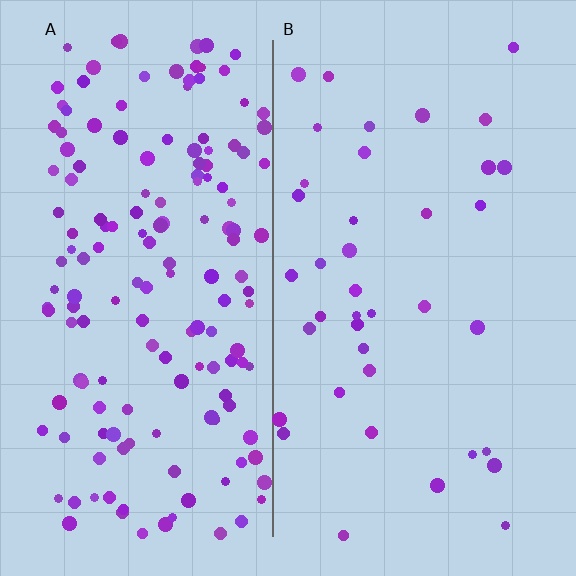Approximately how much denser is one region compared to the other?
Approximately 4.0× — region A over region B.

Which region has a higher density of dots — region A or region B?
A (the left).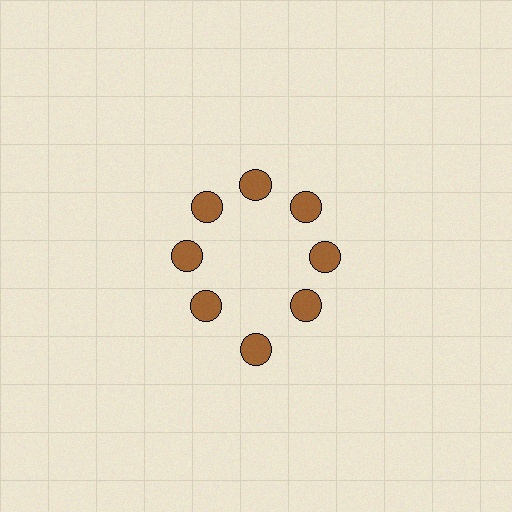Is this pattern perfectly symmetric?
No. The 8 brown circles are arranged in a ring, but one element near the 6 o'clock position is pushed outward from the center, breaking the 8-fold rotational symmetry.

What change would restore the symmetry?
The symmetry would be restored by moving it inward, back onto the ring so that all 8 circles sit at equal angles and equal distance from the center.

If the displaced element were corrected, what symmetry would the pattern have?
It would have 8-fold rotational symmetry — the pattern would map onto itself every 45 degrees.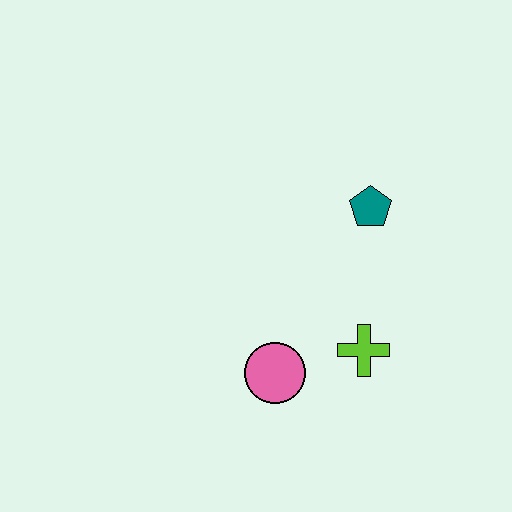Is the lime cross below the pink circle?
No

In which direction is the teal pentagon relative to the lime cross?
The teal pentagon is above the lime cross.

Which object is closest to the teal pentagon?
The lime cross is closest to the teal pentagon.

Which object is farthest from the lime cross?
The teal pentagon is farthest from the lime cross.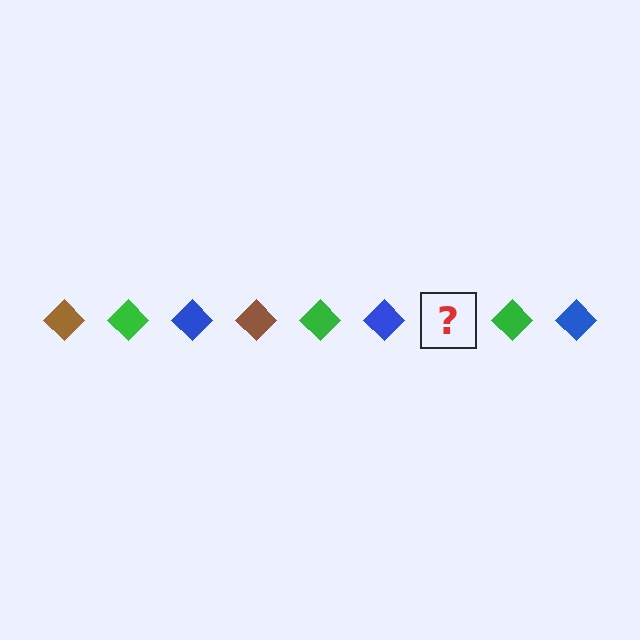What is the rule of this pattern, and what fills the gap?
The rule is that the pattern cycles through brown, green, blue diamonds. The gap should be filled with a brown diamond.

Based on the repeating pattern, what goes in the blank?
The blank should be a brown diamond.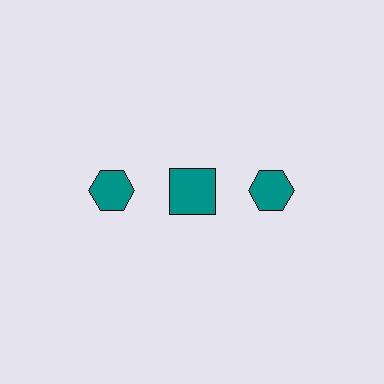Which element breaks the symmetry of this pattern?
The teal square in the top row, second from left column breaks the symmetry. All other shapes are teal hexagons.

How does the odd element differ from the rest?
It has a different shape: square instead of hexagon.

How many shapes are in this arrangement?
There are 3 shapes arranged in a grid pattern.